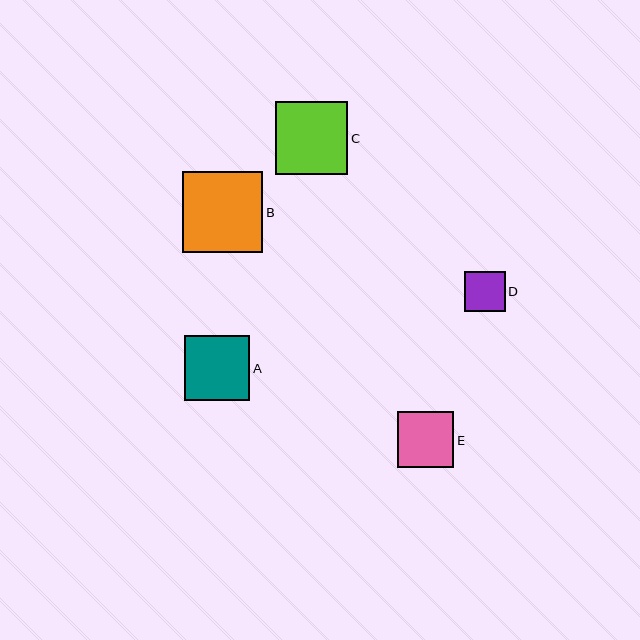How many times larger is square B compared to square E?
Square B is approximately 1.4 times the size of square E.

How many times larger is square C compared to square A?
Square C is approximately 1.1 times the size of square A.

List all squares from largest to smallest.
From largest to smallest: B, C, A, E, D.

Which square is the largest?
Square B is the largest with a size of approximately 81 pixels.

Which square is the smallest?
Square D is the smallest with a size of approximately 40 pixels.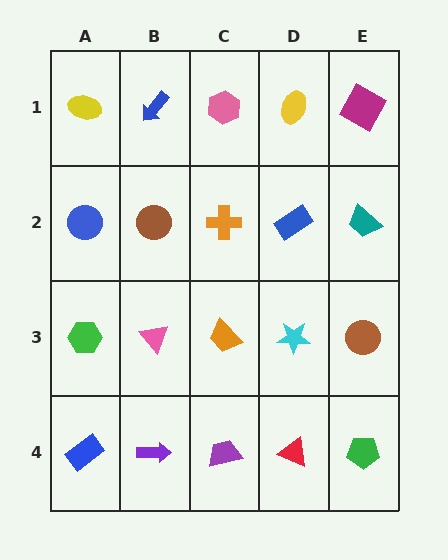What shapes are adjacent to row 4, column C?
An orange trapezoid (row 3, column C), a purple arrow (row 4, column B), a red triangle (row 4, column D).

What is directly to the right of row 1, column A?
A blue arrow.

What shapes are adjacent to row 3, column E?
A teal trapezoid (row 2, column E), a green pentagon (row 4, column E), a cyan star (row 3, column D).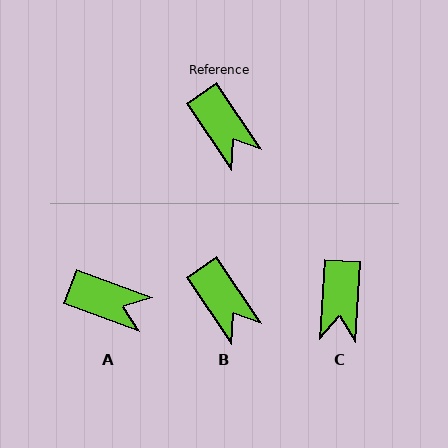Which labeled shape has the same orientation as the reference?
B.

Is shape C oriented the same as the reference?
No, it is off by about 37 degrees.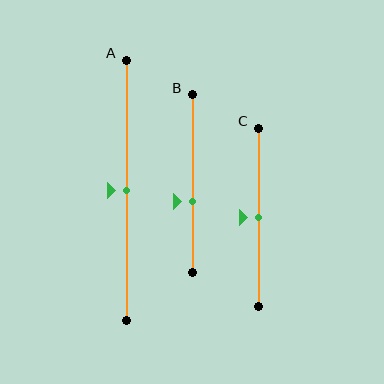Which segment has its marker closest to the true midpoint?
Segment A has its marker closest to the true midpoint.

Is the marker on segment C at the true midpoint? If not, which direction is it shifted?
Yes, the marker on segment C is at the true midpoint.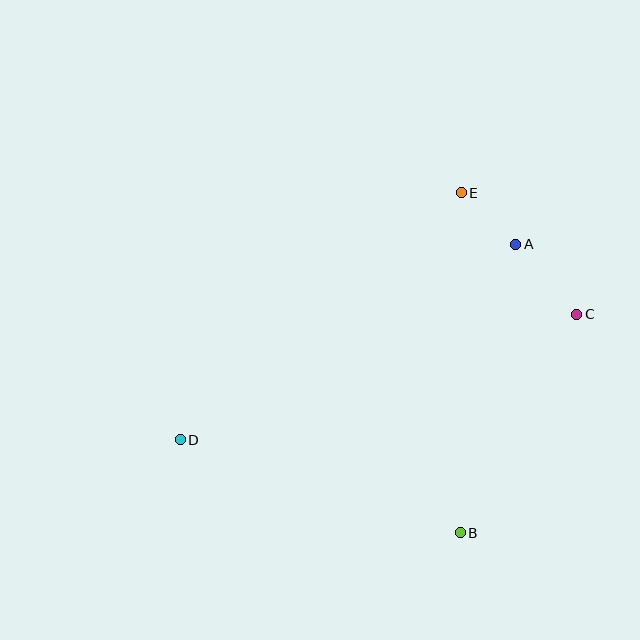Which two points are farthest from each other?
Points C and D are farthest from each other.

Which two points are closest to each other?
Points A and E are closest to each other.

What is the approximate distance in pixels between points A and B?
The distance between A and B is approximately 293 pixels.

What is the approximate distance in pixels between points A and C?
The distance between A and C is approximately 93 pixels.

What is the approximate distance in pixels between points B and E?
The distance between B and E is approximately 340 pixels.